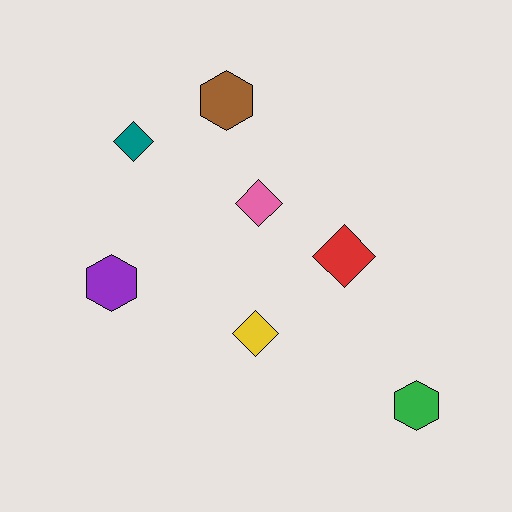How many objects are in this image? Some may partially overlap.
There are 7 objects.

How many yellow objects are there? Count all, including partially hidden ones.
There is 1 yellow object.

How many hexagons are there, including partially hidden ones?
There are 3 hexagons.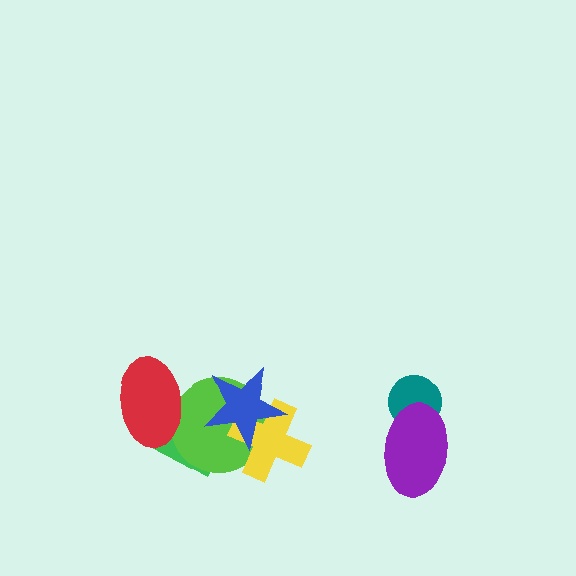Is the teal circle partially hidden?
Yes, it is partially covered by another shape.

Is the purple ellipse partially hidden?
No, no other shape covers it.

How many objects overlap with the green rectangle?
3 objects overlap with the green rectangle.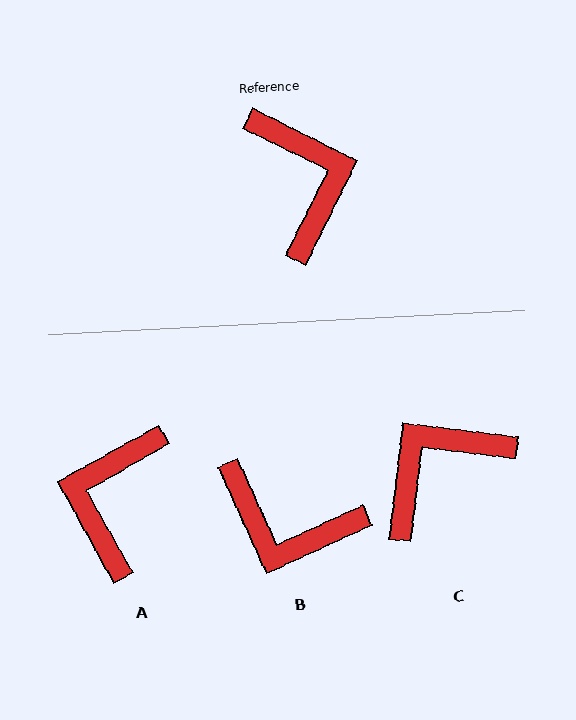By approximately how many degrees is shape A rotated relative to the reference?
Approximately 146 degrees counter-clockwise.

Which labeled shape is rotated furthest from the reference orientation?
A, about 146 degrees away.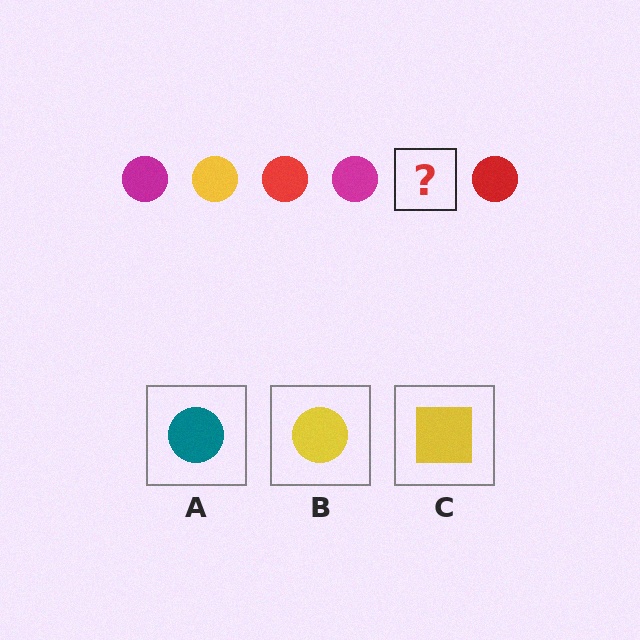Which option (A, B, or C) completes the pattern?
B.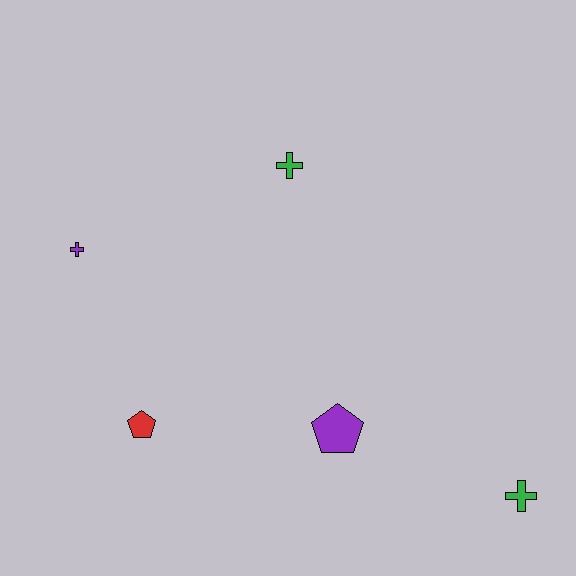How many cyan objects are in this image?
There are no cyan objects.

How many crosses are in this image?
There are 3 crosses.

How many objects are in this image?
There are 5 objects.